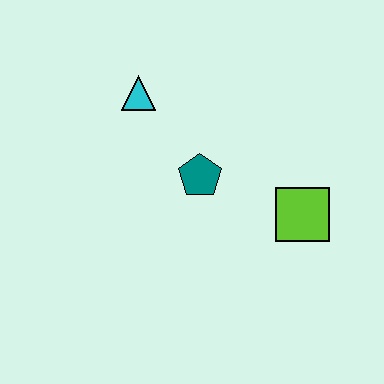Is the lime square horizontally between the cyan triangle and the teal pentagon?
No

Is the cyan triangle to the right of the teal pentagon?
No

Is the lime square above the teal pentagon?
No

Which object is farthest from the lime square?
The cyan triangle is farthest from the lime square.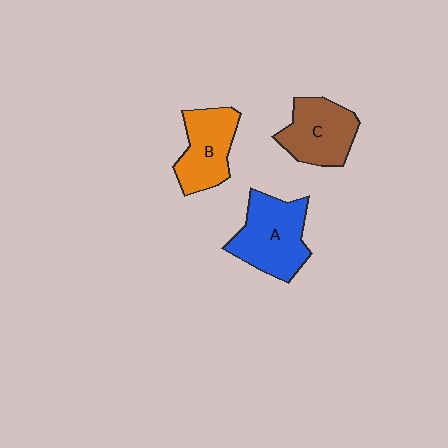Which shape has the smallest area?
Shape B (orange).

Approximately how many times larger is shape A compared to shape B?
Approximately 1.2 times.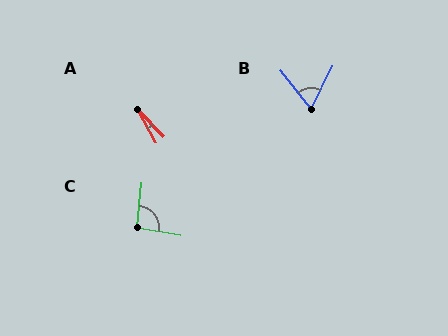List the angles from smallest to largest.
A (16°), B (64°), C (95°).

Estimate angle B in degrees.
Approximately 64 degrees.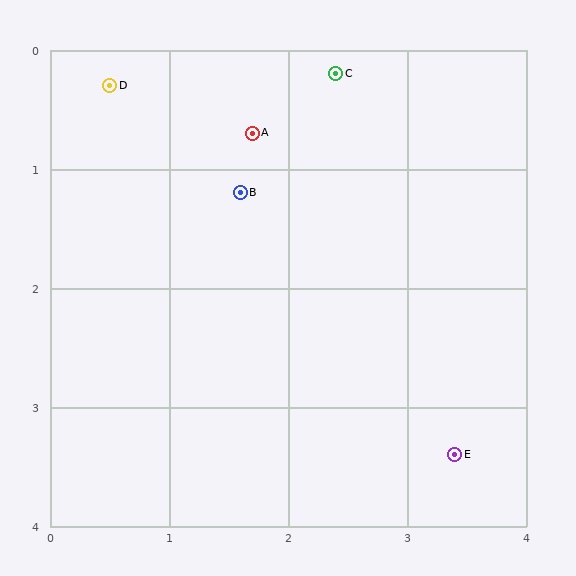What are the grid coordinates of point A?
Point A is at approximately (1.7, 0.7).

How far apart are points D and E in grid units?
Points D and E are about 4.2 grid units apart.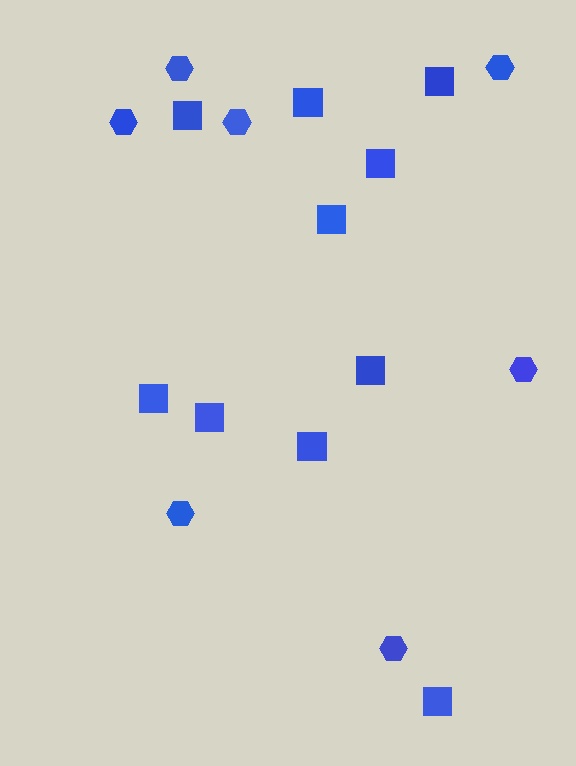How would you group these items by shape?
There are 2 groups: one group of squares (10) and one group of hexagons (7).